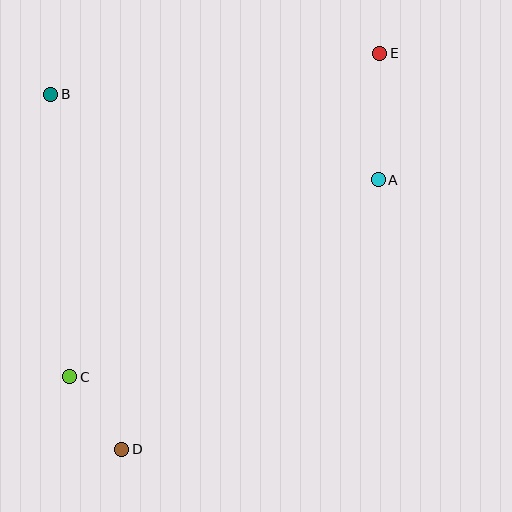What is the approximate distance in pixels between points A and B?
The distance between A and B is approximately 338 pixels.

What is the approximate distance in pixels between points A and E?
The distance between A and E is approximately 126 pixels.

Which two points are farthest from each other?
Points D and E are farthest from each other.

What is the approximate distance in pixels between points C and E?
The distance between C and E is approximately 448 pixels.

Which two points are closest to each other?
Points C and D are closest to each other.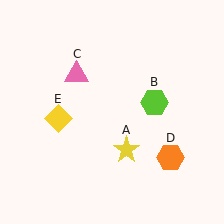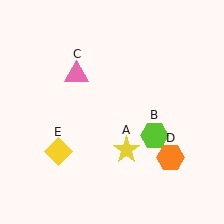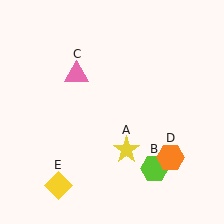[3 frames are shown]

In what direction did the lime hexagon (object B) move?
The lime hexagon (object B) moved down.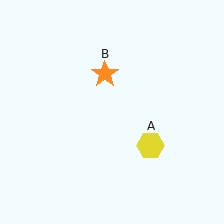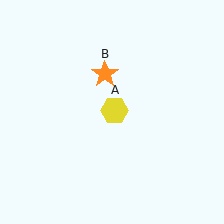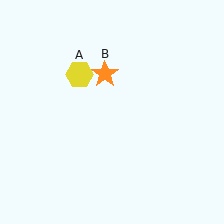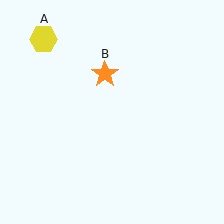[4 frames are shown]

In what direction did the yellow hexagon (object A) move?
The yellow hexagon (object A) moved up and to the left.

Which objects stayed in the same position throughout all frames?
Orange star (object B) remained stationary.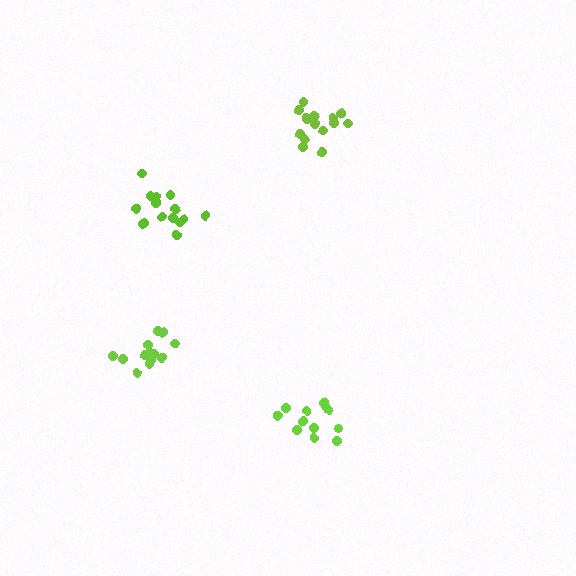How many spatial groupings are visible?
There are 4 spatial groupings.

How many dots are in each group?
Group 1: 15 dots, Group 2: 12 dots, Group 3: 13 dots, Group 4: 15 dots (55 total).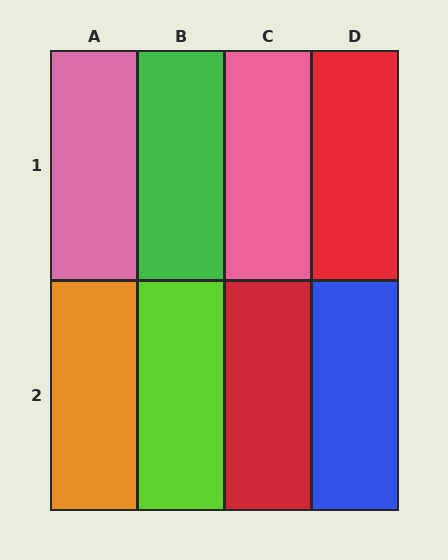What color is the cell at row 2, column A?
Orange.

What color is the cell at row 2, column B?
Lime.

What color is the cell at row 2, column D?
Blue.